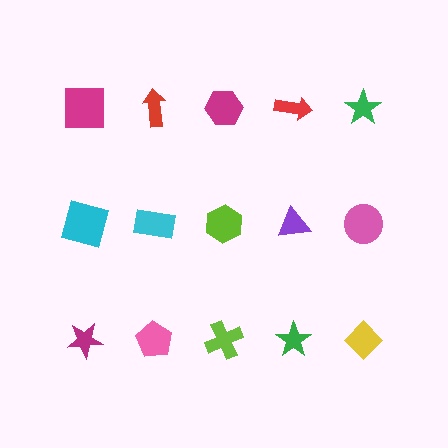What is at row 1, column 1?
A magenta square.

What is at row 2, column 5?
A pink circle.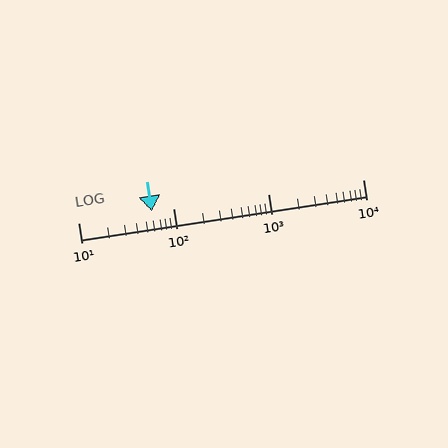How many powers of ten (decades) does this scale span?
The scale spans 3 decades, from 10 to 10000.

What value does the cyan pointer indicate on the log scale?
The pointer indicates approximately 60.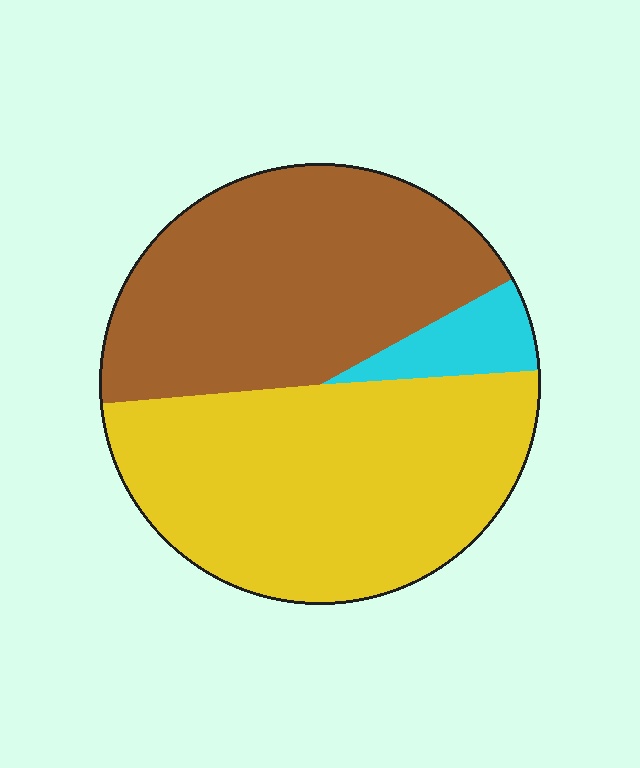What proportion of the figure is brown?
Brown takes up about two fifths (2/5) of the figure.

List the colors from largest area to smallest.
From largest to smallest: yellow, brown, cyan.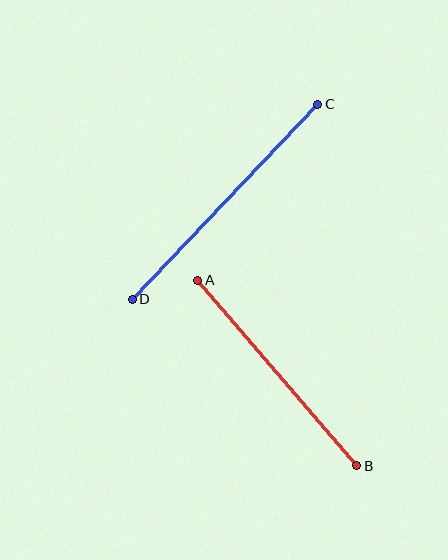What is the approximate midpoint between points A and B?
The midpoint is at approximately (277, 373) pixels.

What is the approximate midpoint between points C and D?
The midpoint is at approximately (225, 202) pixels.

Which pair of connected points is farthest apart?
Points C and D are farthest apart.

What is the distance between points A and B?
The distance is approximately 244 pixels.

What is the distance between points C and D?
The distance is approximately 269 pixels.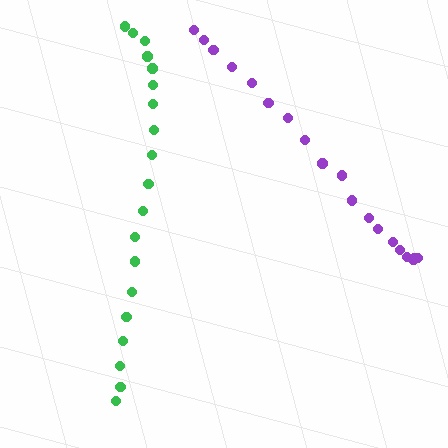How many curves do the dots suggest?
There are 2 distinct paths.